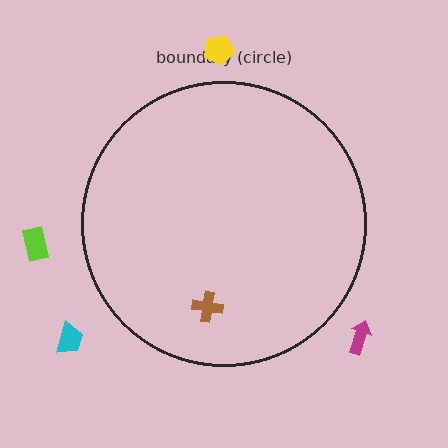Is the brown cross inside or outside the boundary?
Inside.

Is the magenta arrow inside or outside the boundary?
Outside.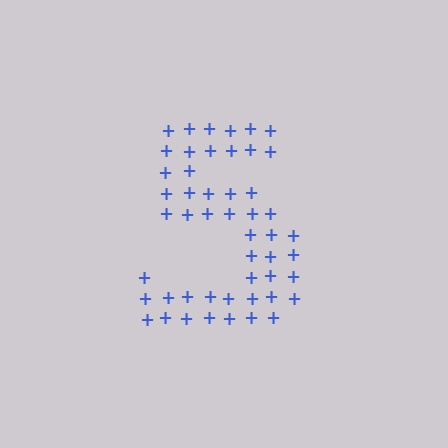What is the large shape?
The large shape is the digit 5.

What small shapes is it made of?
It is made of small plus signs.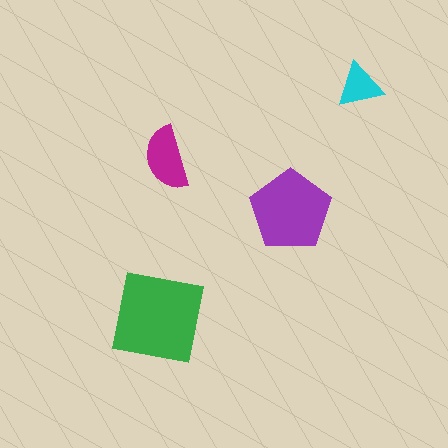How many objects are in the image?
There are 4 objects in the image.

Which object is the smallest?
The cyan triangle.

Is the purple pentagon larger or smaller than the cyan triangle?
Larger.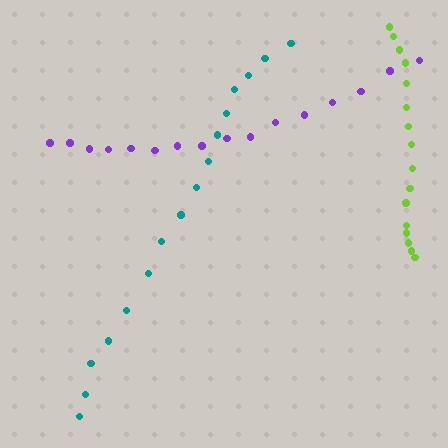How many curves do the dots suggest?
There are 3 distinct paths.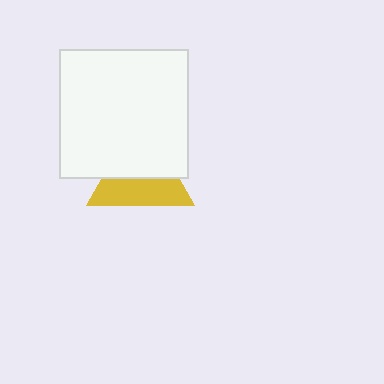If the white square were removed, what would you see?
You would see the complete yellow triangle.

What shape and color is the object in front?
The object in front is a white square.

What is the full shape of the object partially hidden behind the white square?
The partially hidden object is a yellow triangle.